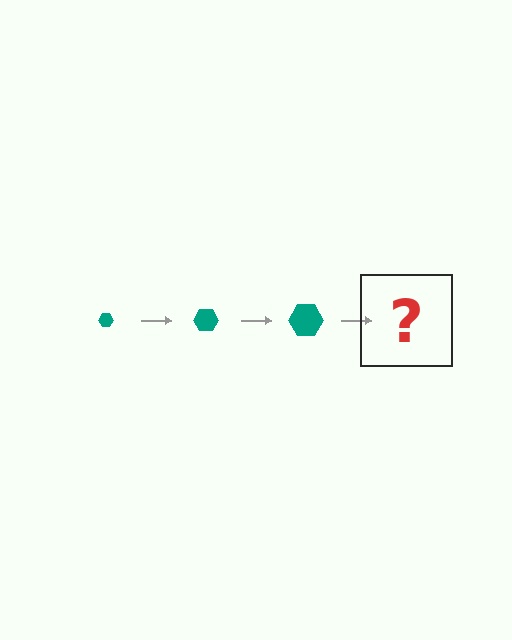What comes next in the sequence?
The next element should be a teal hexagon, larger than the previous one.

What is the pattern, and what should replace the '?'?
The pattern is that the hexagon gets progressively larger each step. The '?' should be a teal hexagon, larger than the previous one.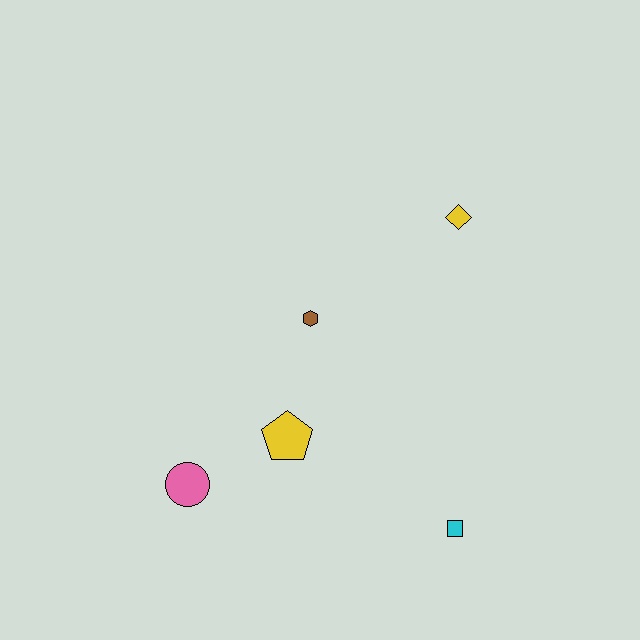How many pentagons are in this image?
There is 1 pentagon.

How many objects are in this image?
There are 5 objects.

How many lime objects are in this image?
There are no lime objects.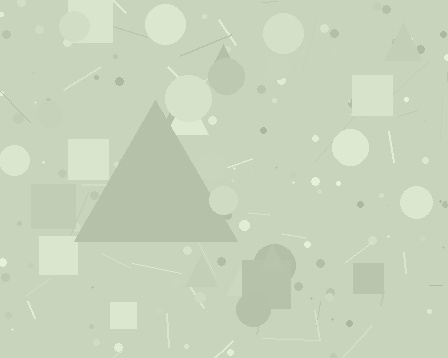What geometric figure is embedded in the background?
A triangle is embedded in the background.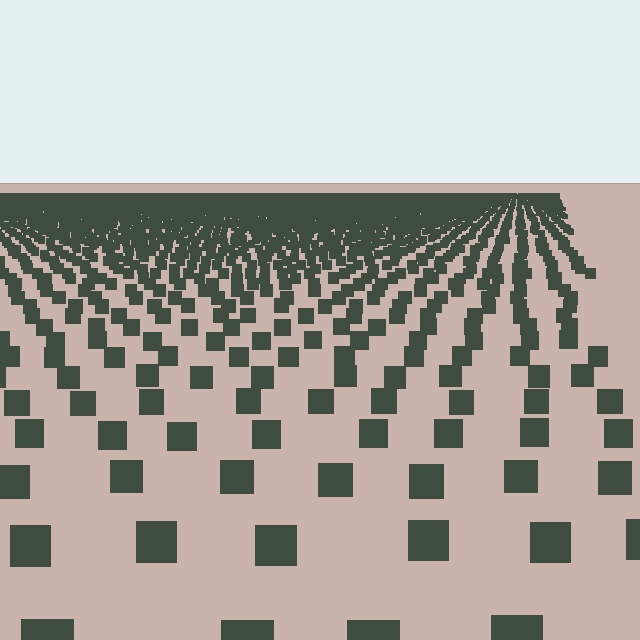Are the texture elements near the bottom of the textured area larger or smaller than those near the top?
Larger. Near the bottom, elements are closer to the viewer and appear at a bigger on-screen size.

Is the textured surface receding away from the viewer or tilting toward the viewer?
The surface is receding away from the viewer. Texture elements get smaller and denser toward the top.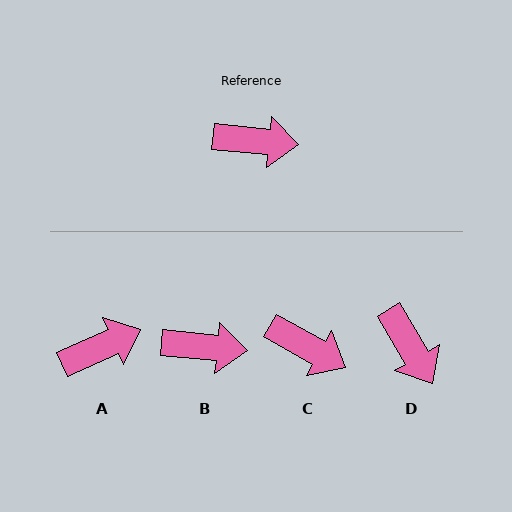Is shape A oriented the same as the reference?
No, it is off by about 30 degrees.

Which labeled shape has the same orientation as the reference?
B.